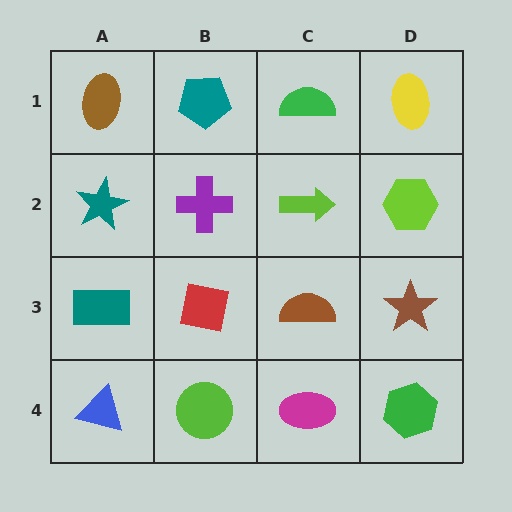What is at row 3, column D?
A brown star.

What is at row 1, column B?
A teal pentagon.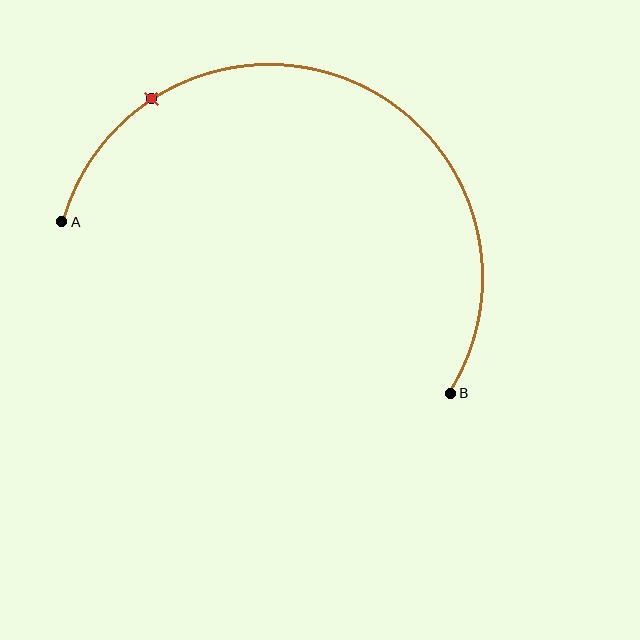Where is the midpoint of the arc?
The arc midpoint is the point on the curve farthest from the straight line joining A and B. It sits above that line.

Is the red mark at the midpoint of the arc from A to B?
No. The red mark lies on the arc but is closer to endpoint A. The arc midpoint would be at the point on the curve equidistant along the arc from both A and B.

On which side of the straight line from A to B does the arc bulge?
The arc bulges above the straight line connecting A and B.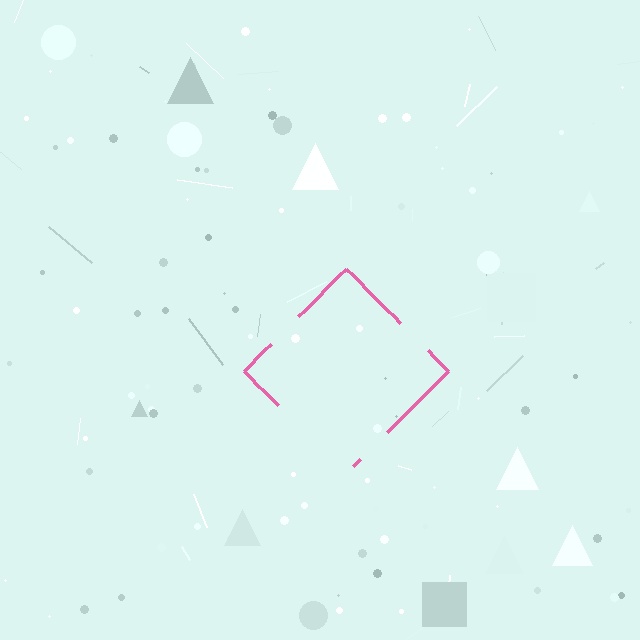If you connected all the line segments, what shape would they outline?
They would outline a diamond.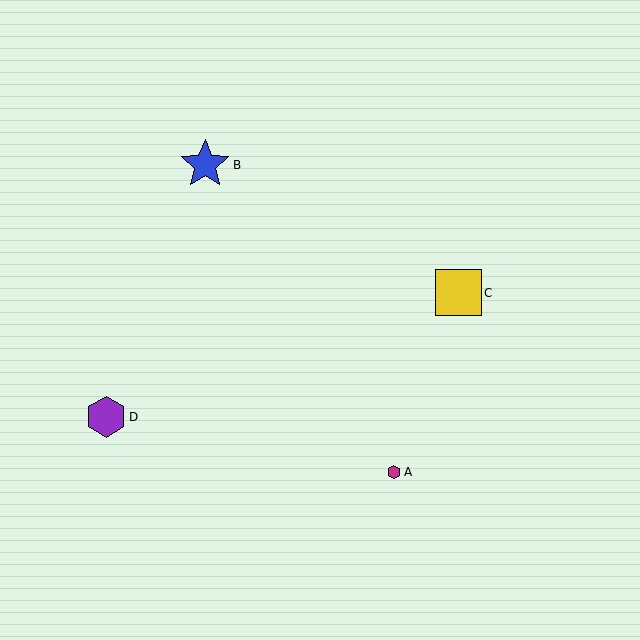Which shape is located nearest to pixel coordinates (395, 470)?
The magenta hexagon (labeled A) at (394, 472) is nearest to that location.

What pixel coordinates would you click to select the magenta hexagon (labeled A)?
Click at (394, 472) to select the magenta hexagon A.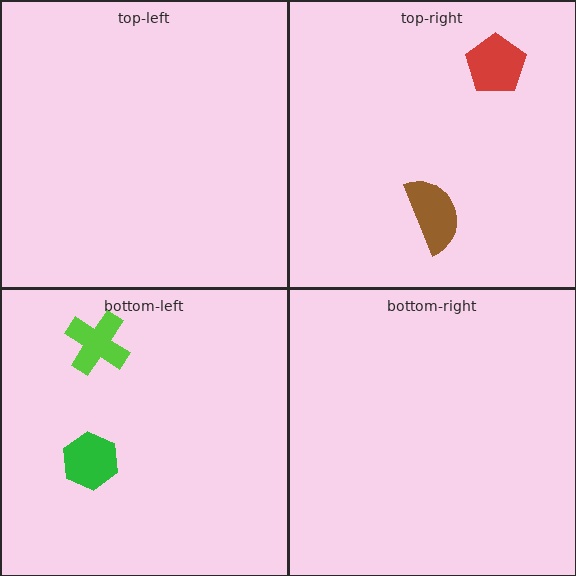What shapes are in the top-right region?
The brown semicircle, the red pentagon.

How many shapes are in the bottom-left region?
2.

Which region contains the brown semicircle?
The top-right region.